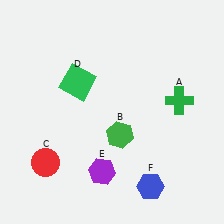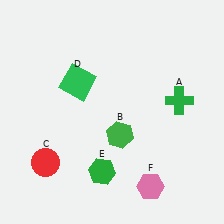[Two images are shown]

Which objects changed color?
E changed from purple to green. F changed from blue to pink.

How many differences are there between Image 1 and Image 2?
There are 2 differences between the two images.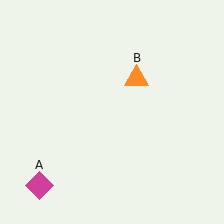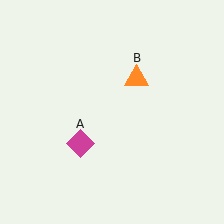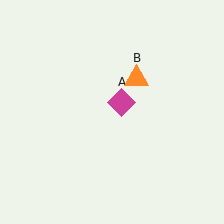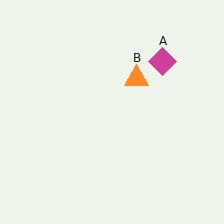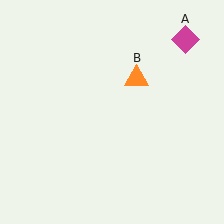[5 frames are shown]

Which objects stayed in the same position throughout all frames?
Orange triangle (object B) remained stationary.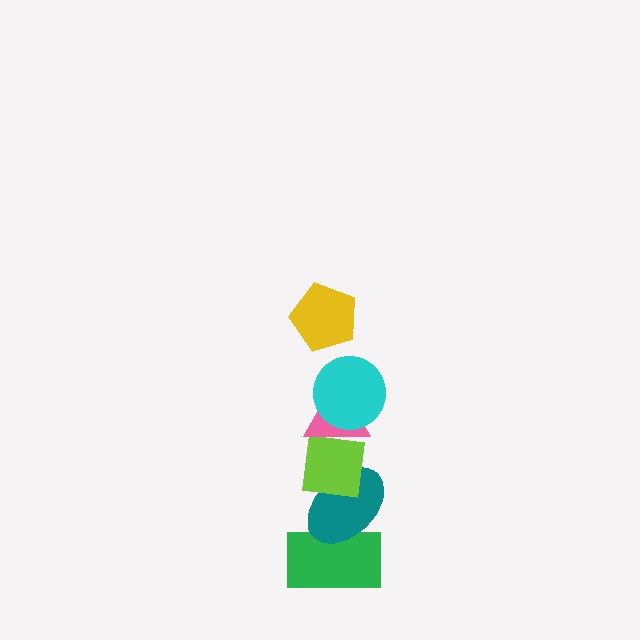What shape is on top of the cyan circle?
The yellow pentagon is on top of the cyan circle.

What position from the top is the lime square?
The lime square is 4th from the top.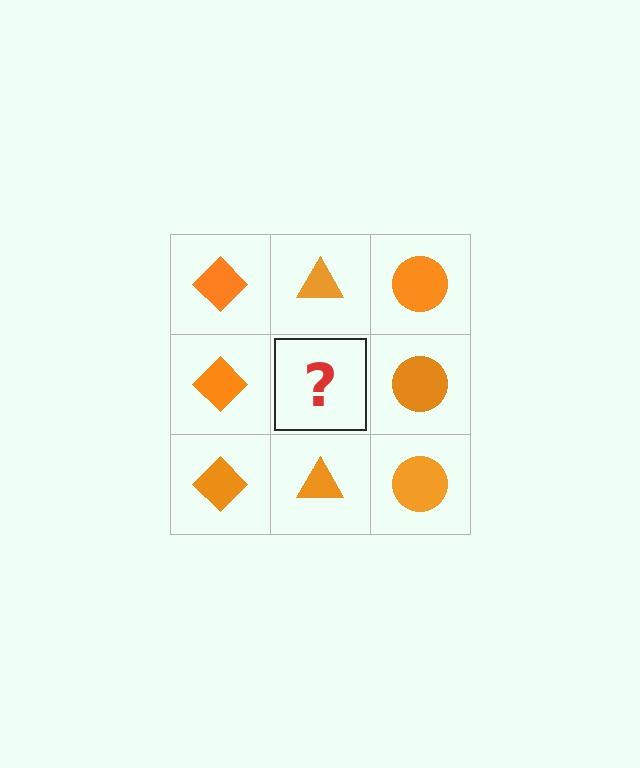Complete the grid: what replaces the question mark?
The question mark should be replaced with an orange triangle.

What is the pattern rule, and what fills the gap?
The rule is that each column has a consistent shape. The gap should be filled with an orange triangle.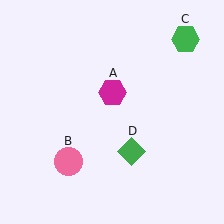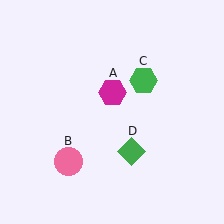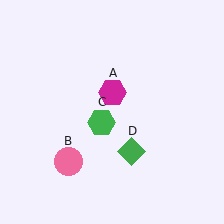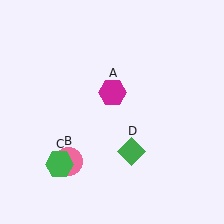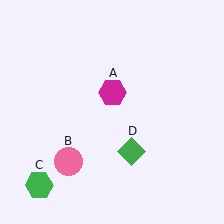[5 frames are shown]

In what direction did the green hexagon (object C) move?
The green hexagon (object C) moved down and to the left.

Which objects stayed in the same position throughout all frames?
Magenta hexagon (object A) and pink circle (object B) and green diamond (object D) remained stationary.